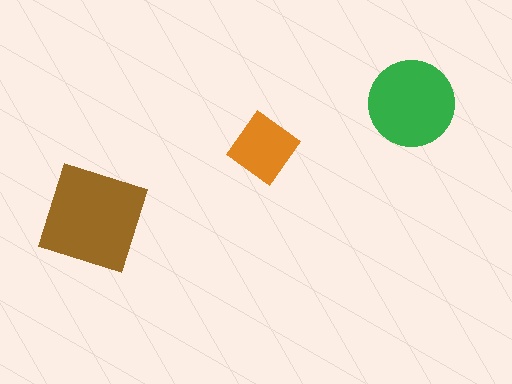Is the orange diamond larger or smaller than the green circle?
Smaller.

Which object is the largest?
The brown square.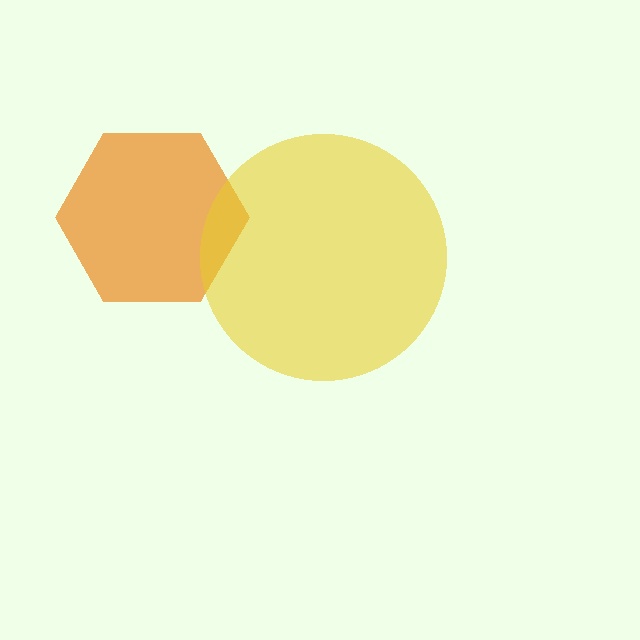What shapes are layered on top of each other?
The layered shapes are: an orange hexagon, a yellow circle.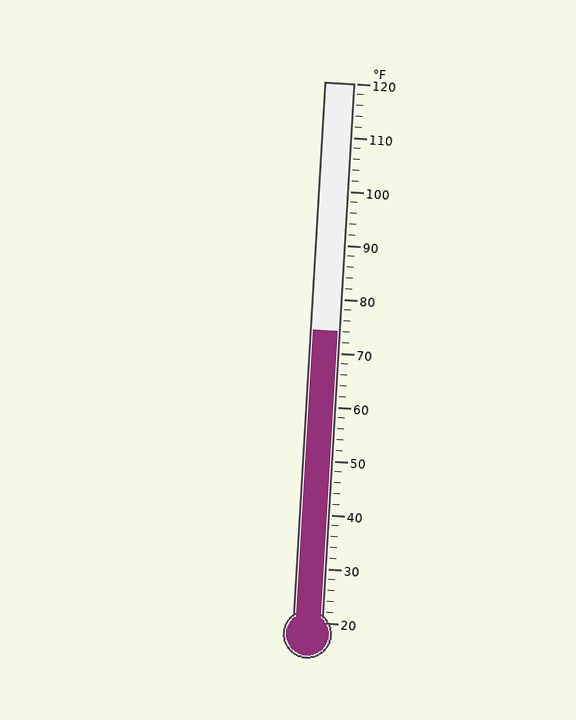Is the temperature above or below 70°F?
The temperature is above 70°F.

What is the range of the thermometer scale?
The thermometer scale ranges from 20°F to 120°F.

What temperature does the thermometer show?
The thermometer shows approximately 74°F.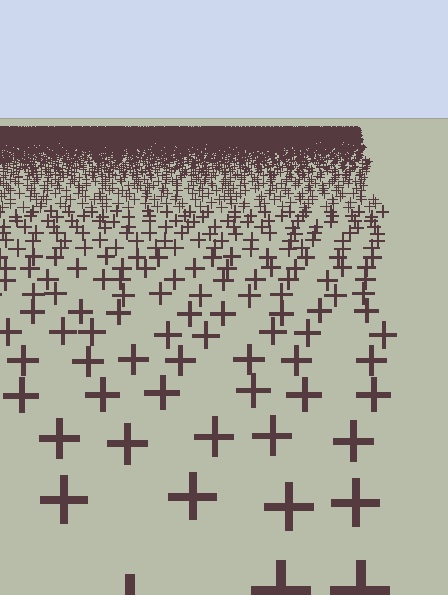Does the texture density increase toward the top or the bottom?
Density increases toward the top.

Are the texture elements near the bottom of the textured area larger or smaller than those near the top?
Larger. Near the bottom, elements are closer to the viewer and appear at a bigger on-screen size.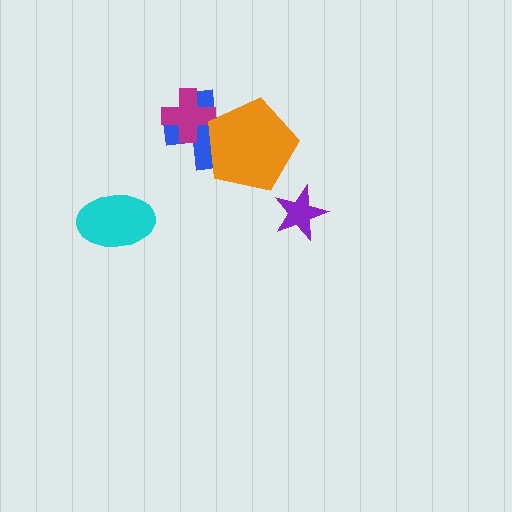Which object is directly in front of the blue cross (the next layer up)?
The magenta cross is directly in front of the blue cross.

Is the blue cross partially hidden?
Yes, it is partially covered by another shape.